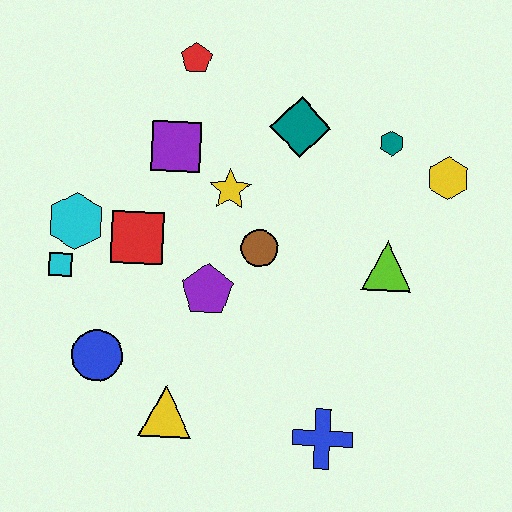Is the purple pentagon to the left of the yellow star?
Yes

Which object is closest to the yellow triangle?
The blue circle is closest to the yellow triangle.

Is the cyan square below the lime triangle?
Yes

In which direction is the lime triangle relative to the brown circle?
The lime triangle is to the right of the brown circle.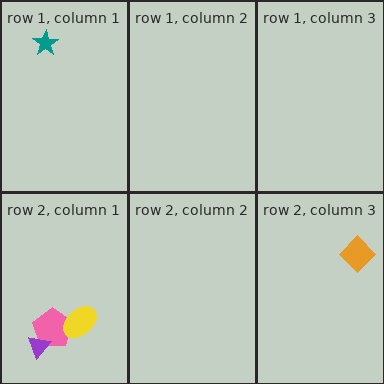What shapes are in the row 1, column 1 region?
The teal star.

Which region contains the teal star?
The row 1, column 1 region.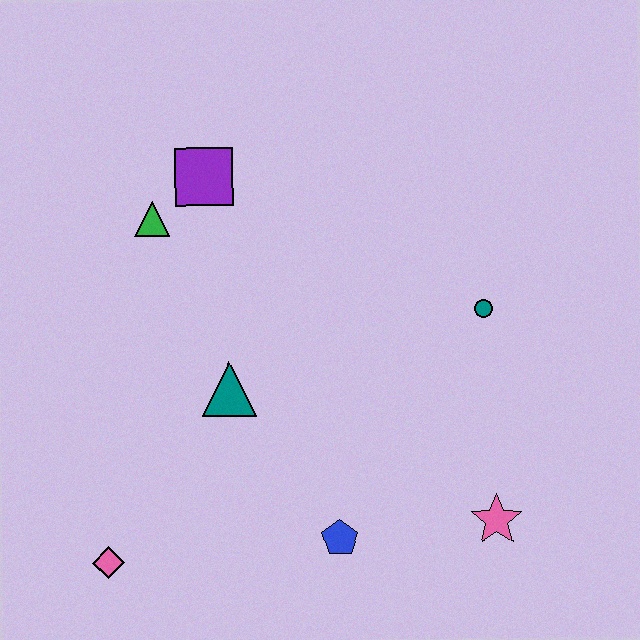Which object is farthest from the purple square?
The pink star is farthest from the purple square.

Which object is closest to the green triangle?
The purple square is closest to the green triangle.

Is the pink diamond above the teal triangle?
No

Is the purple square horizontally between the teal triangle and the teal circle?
No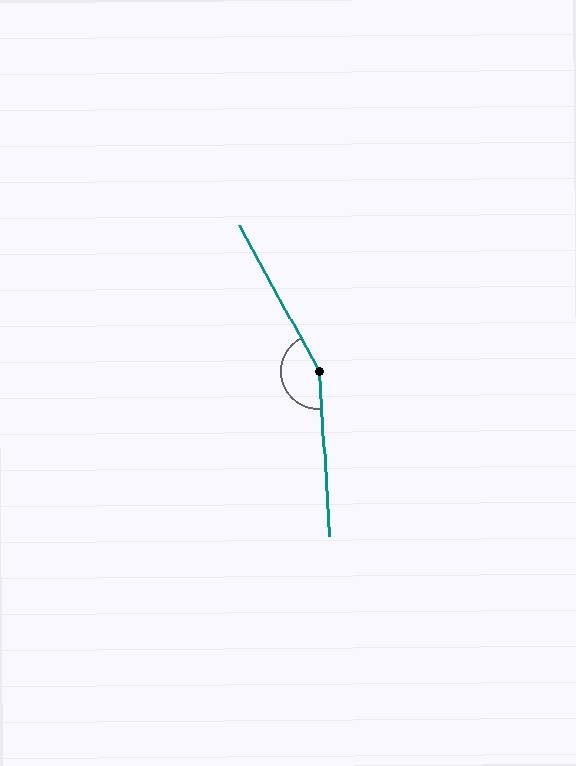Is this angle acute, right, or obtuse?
It is obtuse.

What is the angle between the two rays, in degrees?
Approximately 155 degrees.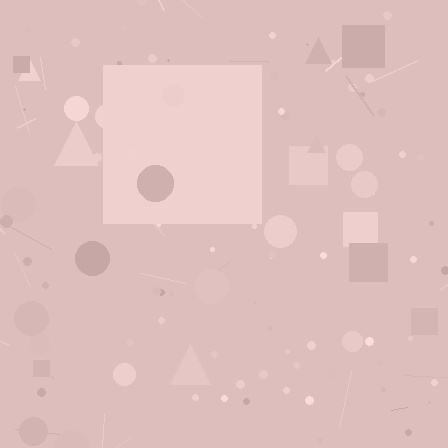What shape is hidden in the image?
A square is hidden in the image.